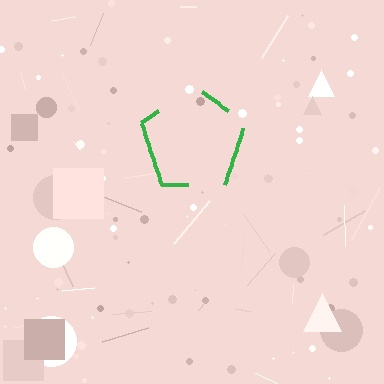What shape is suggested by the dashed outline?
The dashed outline suggests a pentagon.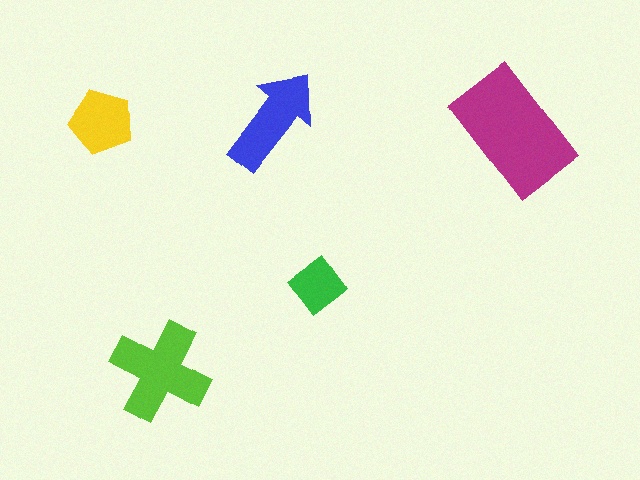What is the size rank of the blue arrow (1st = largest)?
3rd.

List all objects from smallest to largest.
The green diamond, the yellow pentagon, the blue arrow, the lime cross, the magenta rectangle.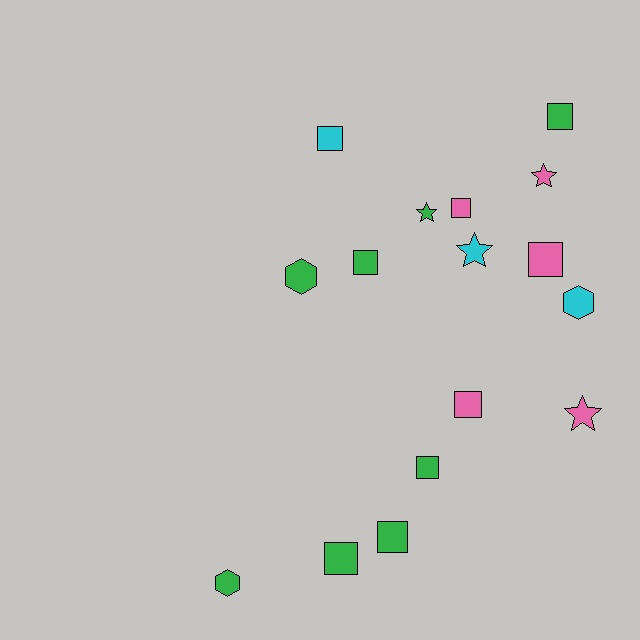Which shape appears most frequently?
Square, with 9 objects.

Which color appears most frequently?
Green, with 8 objects.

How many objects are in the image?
There are 16 objects.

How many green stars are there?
There is 1 green star.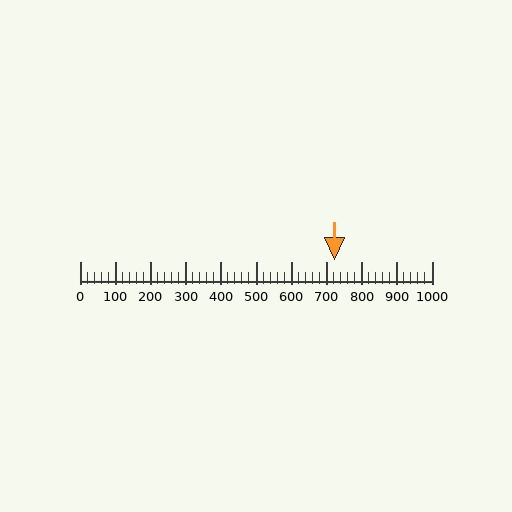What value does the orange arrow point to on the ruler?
The orange arrow points to approximately 722.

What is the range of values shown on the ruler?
The ruler shows values from 0 to 1000.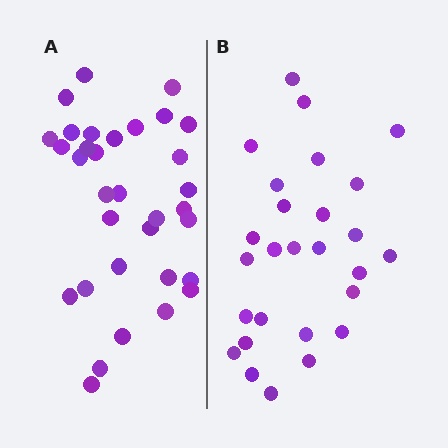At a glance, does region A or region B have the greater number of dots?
Region A (the left region) has more dots.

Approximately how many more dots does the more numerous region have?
Region A has about 6 more dots than region B.